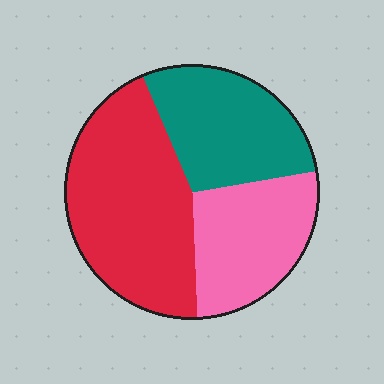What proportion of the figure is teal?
Teal covers roughly 30% of the figure.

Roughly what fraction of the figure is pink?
Pink covers around 25% of the figure.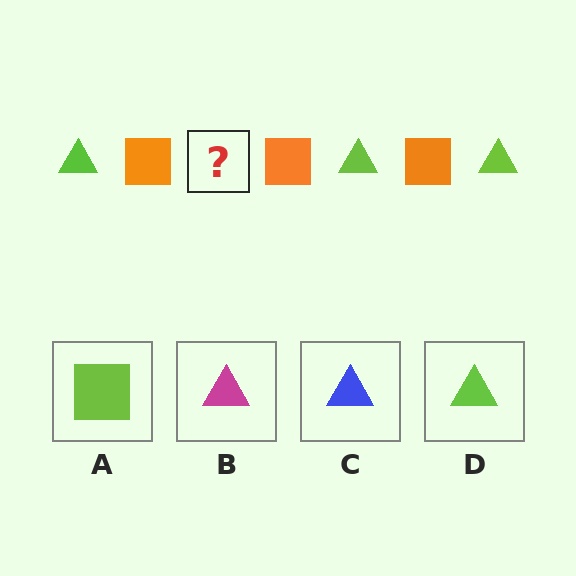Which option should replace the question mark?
Option D.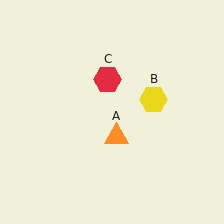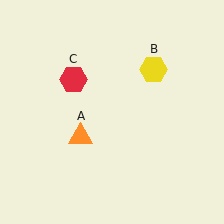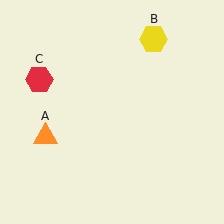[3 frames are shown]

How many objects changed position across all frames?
3 objects changed position: orange triangle (object A), yellow hexagon (object B), red hexagon (object C).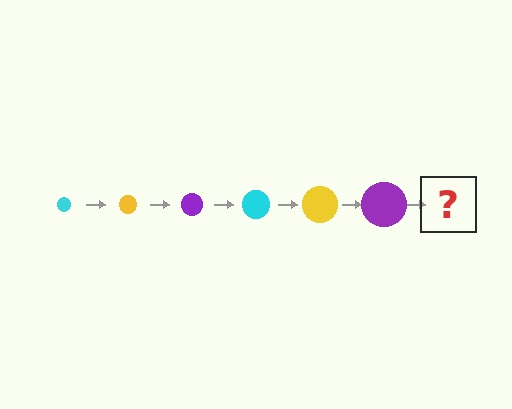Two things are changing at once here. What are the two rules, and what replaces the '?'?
The two rules are that the circle grows larger each step and the color cycles through cyan, yellow, and purple. The '?' should be a cyan circle, larger than the previous one.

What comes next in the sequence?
The next element should be a cyan circle, larger than the previous one.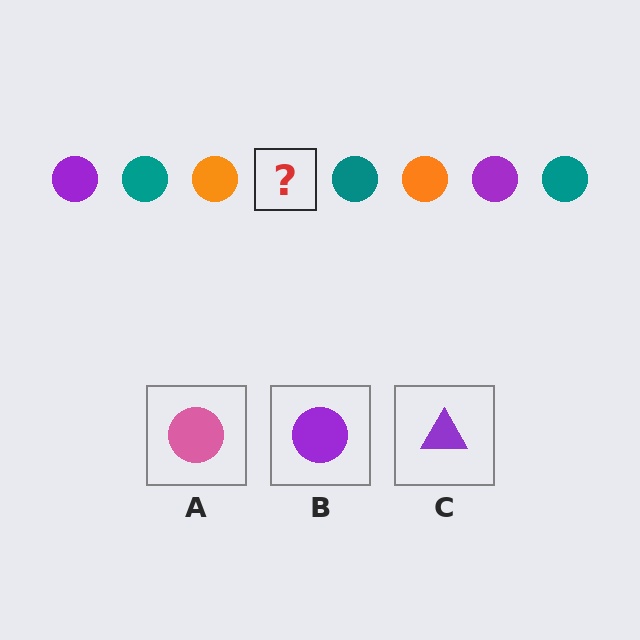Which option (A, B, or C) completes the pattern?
B.